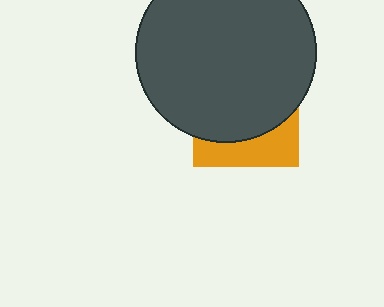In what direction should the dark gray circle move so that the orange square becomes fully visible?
The dark gray circle should move up. That is the shortest direction to clear the overlap and leave the orange square fully visible.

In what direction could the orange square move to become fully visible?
The orange square could move down. That would shift it out from behind the dark gray circle entirely.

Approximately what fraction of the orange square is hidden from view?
Roughly 69% of the orange square is hidden behind the dark gray circle.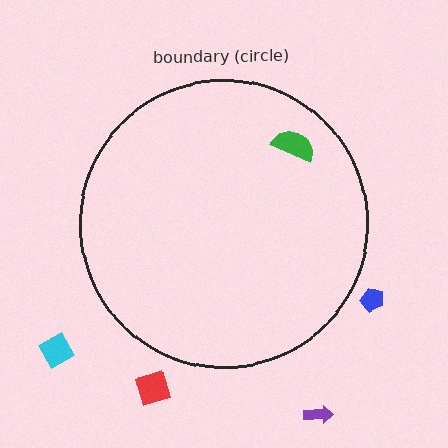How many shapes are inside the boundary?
1 inside, 4 outside.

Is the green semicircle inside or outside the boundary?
Inside.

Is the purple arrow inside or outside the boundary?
Outside.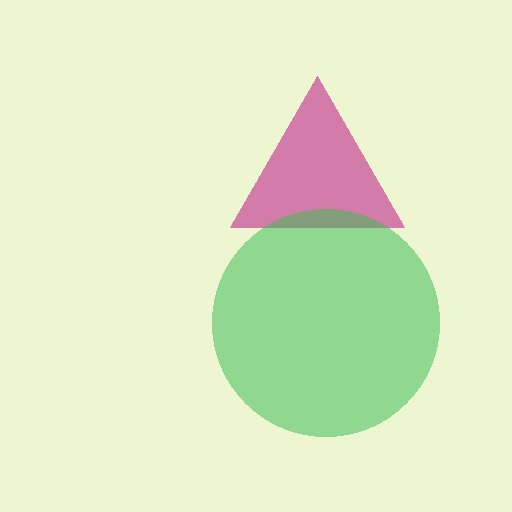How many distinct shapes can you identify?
There are 2 distinct shapes: a magenta triangle, a green circle.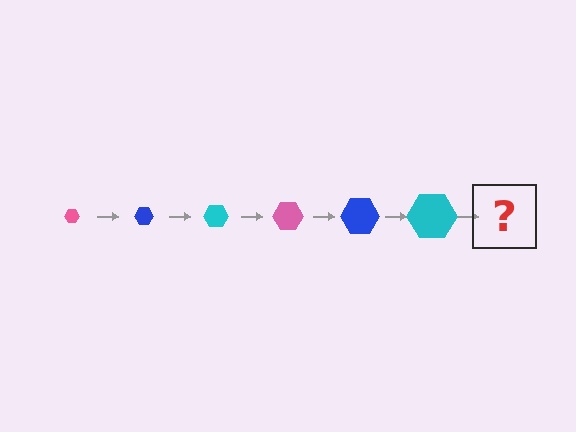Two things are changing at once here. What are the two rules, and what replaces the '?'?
The two rules are that the hexagon grows larger each step and the color cycles through pink, blue, and cyan. The '?' should be a pink hexagon, larger than the previous one.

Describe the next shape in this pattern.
It should be a pink hexagon, larger than the previous one.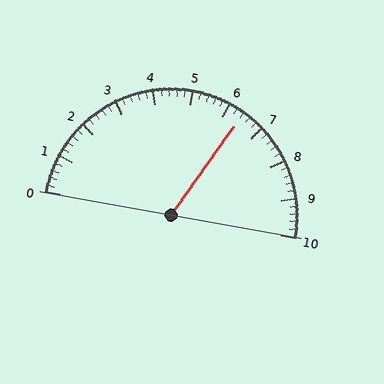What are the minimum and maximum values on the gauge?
The gauge ranges from 0 to 10.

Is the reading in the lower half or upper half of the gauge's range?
The reading is in the upper half of the range (0 to 10).